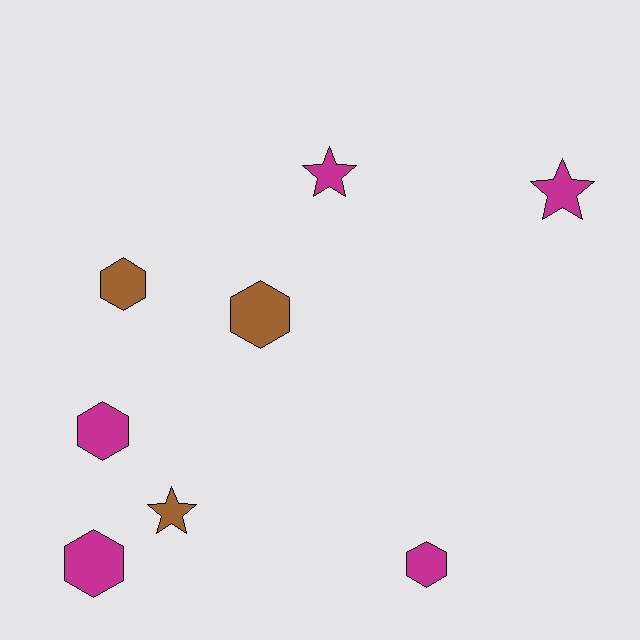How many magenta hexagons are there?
There are 3 magenta hexagons.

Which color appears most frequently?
Magenta, with 5 objects.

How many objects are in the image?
There are 8 objects.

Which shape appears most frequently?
Hexagon, with 5 objects.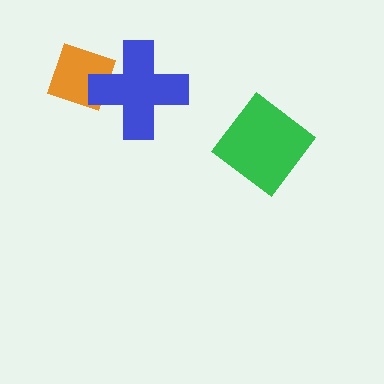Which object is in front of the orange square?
The blue cross is in front of the orange square.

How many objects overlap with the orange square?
1 object overlaps with the orange square.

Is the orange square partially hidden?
Yes, it is partially covered by another shape.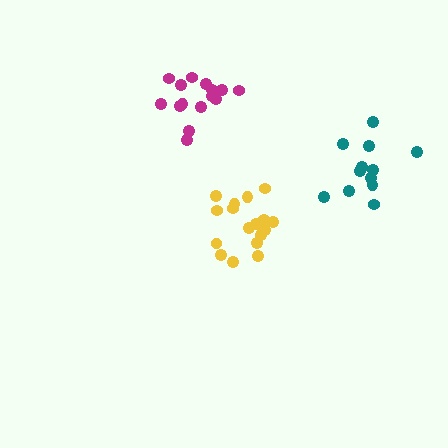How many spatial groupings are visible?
There are 3 spatial groupings.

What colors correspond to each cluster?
The clusters are colored: yellow, teal, magenta.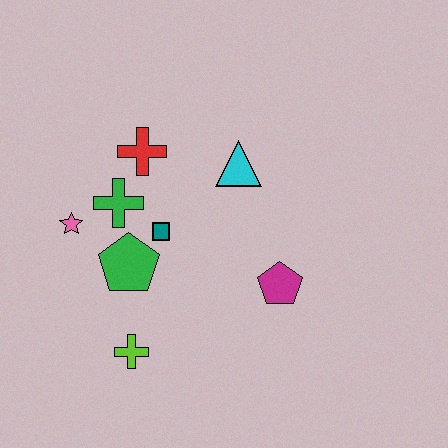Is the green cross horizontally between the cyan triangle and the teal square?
No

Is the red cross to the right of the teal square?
No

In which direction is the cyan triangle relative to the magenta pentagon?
The cyan triangle is above the magenta pentagon.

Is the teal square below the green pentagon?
No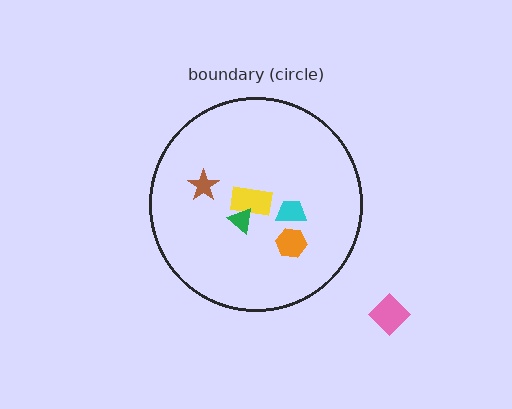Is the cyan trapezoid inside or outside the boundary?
Inside.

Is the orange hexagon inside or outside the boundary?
Inside.